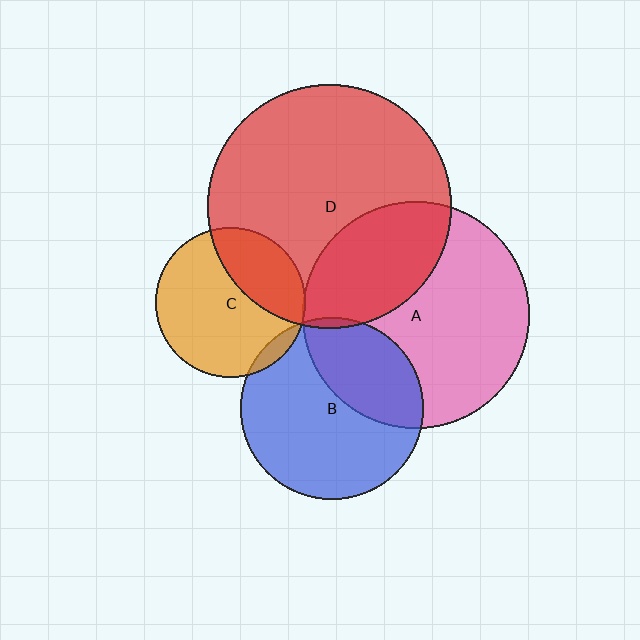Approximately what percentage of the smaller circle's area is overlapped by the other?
Approximately 5%.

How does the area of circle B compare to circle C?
Approximately 1.5 times.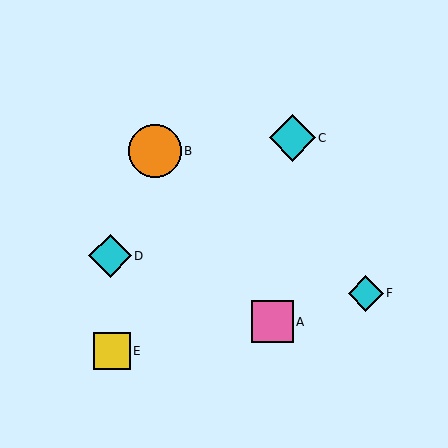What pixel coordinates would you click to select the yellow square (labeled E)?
Click at (112, 351) to select the yellow square E.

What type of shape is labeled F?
Shape F is a cyan diamond.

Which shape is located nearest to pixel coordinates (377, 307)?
The cyan diamond (labeled F) at (366, 293) is nearest to that location.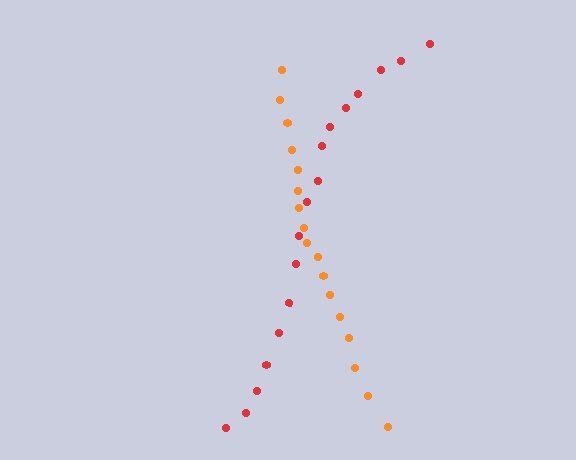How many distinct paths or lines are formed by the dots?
There are 2 distinct paths.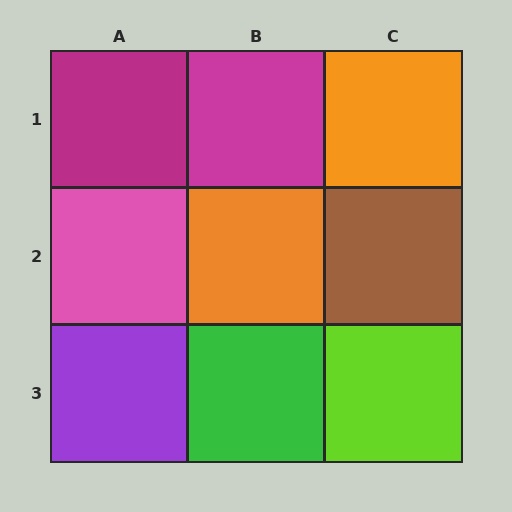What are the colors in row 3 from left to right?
Purple, green, lime.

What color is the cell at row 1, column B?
Magenta.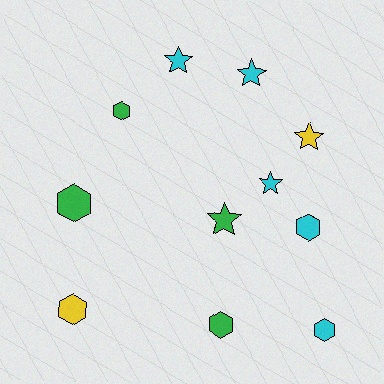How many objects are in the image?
There are 11 objects.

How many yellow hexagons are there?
There is 1 yellow hexagon.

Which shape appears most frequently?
Hexagon, with 6 objects.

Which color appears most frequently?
Cyan, with 5 objects.